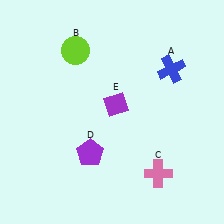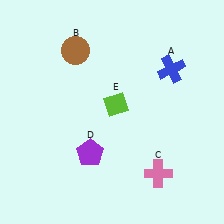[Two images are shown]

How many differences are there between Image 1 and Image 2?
There are 2 differences between the two images.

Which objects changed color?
B changed from lime to brown. E changed from purple to lime.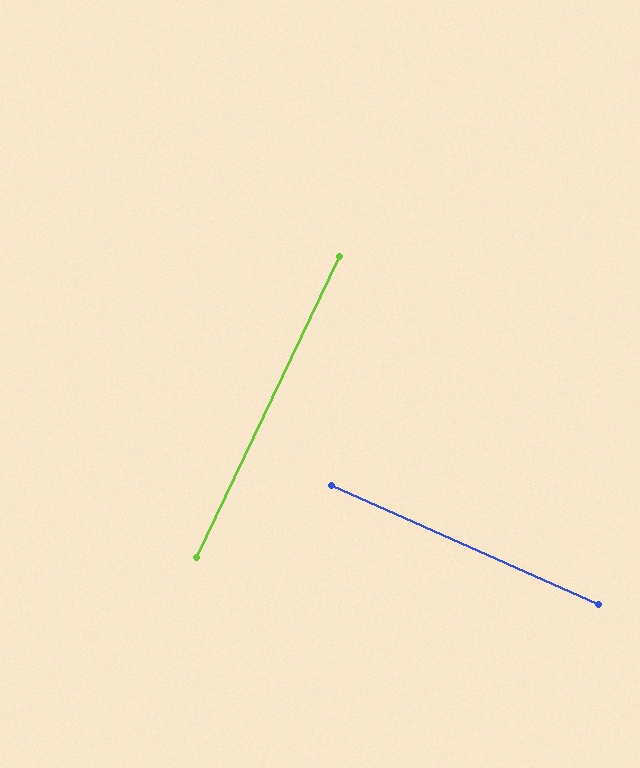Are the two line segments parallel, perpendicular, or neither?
Perpendicular — they meet at approximately 89°.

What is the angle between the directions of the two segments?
Approximately 89 degrees.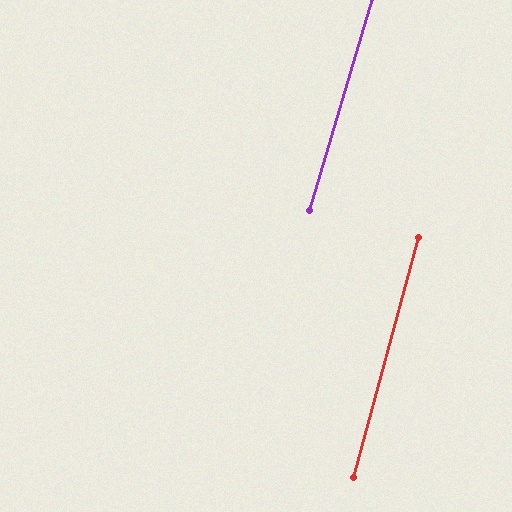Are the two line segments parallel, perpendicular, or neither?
Parallel — their directions differ by only 1.1°.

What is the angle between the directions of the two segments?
Approximately 1 degree.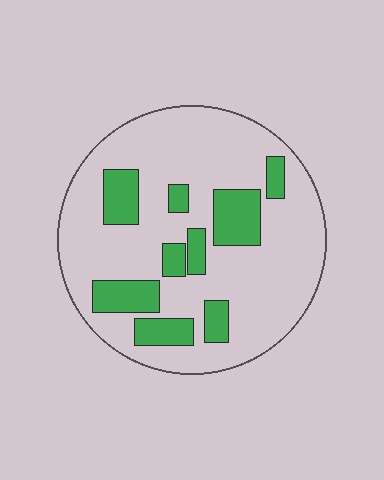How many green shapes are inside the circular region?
9.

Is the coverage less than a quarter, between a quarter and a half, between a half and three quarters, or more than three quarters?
Less than a quarter.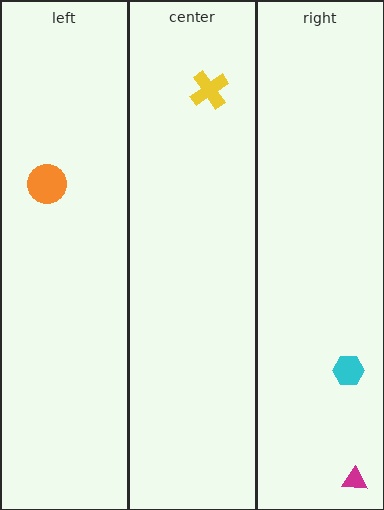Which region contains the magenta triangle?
The right region.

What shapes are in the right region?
The magenta triangle, the cyan hexagon.